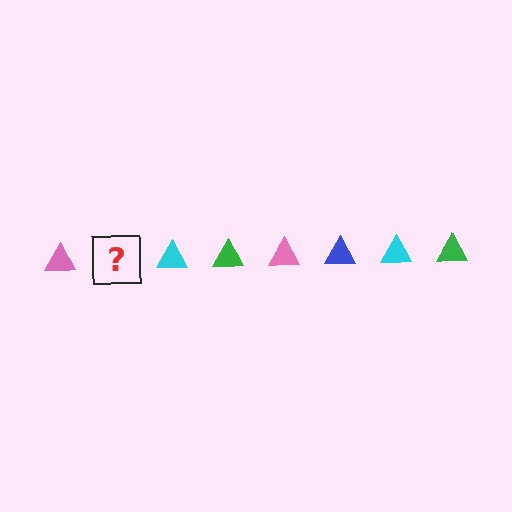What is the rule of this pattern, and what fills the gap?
The rule is that the pattern cycles through pink, blue, cyan, green triangles. The gap should be filled with a blue triangle.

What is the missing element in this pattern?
The missing element is a blue triangle.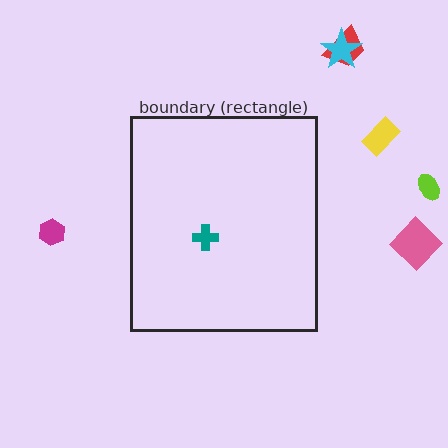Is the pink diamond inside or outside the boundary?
Outside.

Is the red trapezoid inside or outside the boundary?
Outside.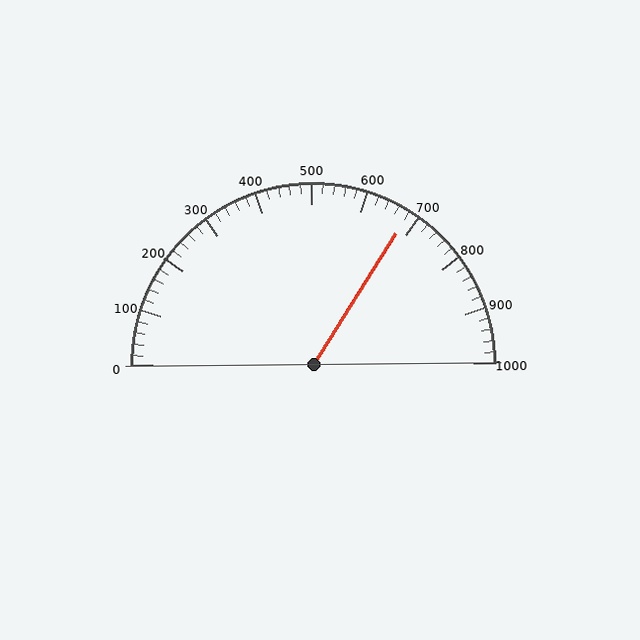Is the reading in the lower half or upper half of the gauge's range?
The reading is in the upper half of the range (0 to 1000).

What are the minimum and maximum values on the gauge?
The gauge ranges from 0 to 1000.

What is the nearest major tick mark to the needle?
The nearest major tick mark is 700.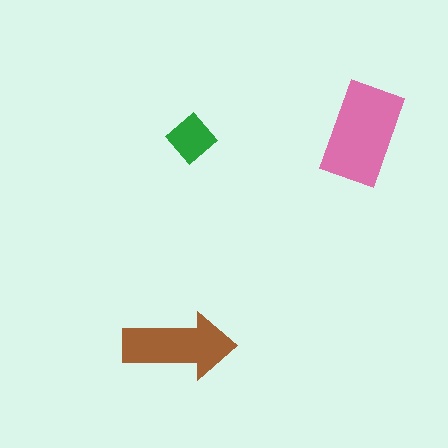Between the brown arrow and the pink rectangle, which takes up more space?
The pink rectangle.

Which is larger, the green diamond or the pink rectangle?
The pink rectangle.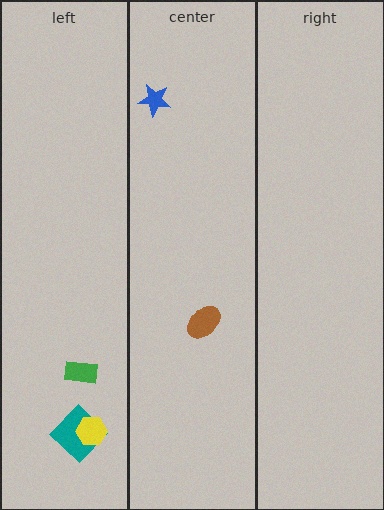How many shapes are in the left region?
3.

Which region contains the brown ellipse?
The center region.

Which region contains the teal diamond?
The left region.